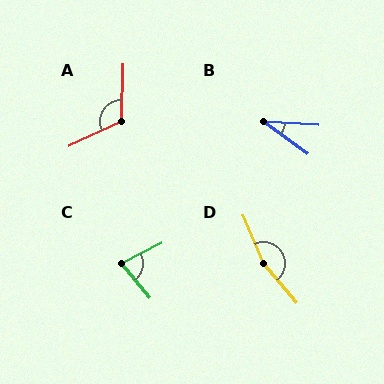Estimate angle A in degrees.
Approximately 116 degrees.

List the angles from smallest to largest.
B (32°), C (77°), A (116°), D (162°).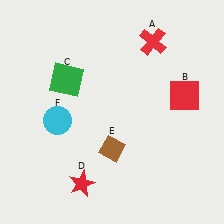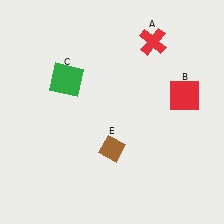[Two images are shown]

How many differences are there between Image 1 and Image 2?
There are 2 differences between the two images.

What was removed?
The cyan circle (F), the red star (D) were removed in Image 2.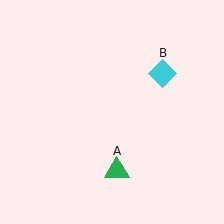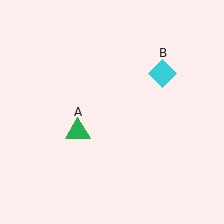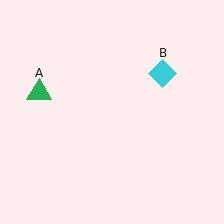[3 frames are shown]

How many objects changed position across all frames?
1 object changed position: green triangle (object A).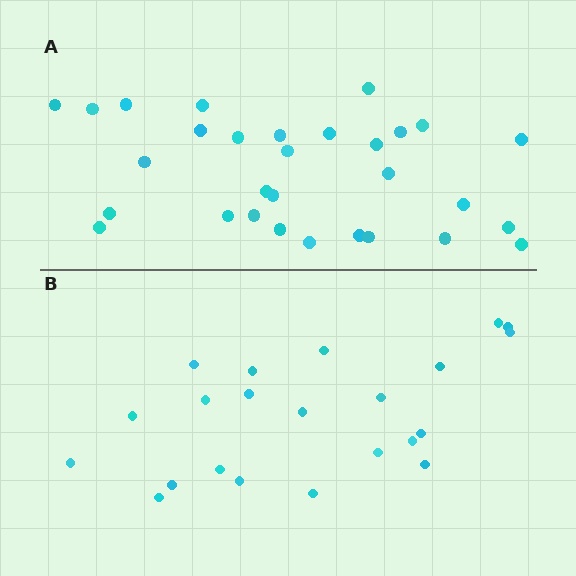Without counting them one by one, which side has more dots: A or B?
Region A (the top region) has more dots.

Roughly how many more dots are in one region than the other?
Region A has roughly 8 or so more dots than region B.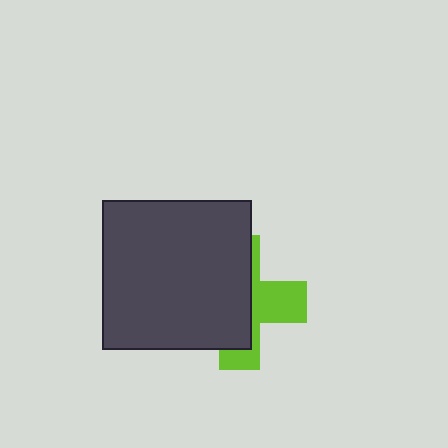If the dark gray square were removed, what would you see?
You would see the complete lime cross.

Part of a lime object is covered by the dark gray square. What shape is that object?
It is a cross.